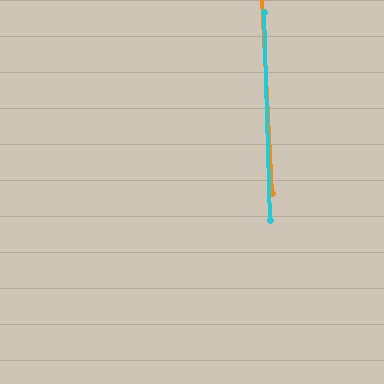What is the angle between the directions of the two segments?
Approximately 1 degree.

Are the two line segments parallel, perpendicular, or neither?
Parallel — their directions differ by only 1.2°.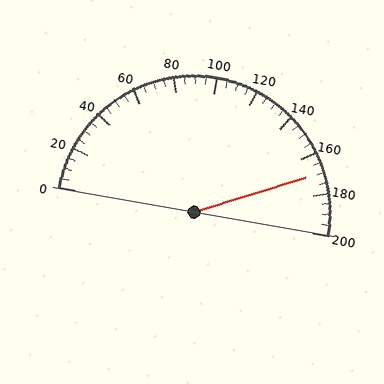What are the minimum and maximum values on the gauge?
The gauge ranges from 0 to 200.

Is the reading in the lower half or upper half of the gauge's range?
The reading is in the upper half of the range (0 to 200).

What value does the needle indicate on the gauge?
The needle indicates approximately 170.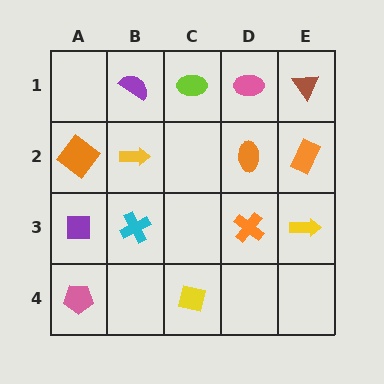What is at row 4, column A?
A pink pentagon.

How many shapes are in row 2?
4 shapes.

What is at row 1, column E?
A brown triangle.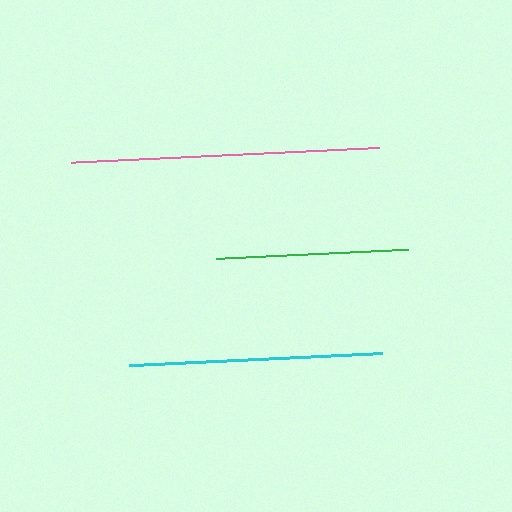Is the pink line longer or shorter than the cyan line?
The pink line is longer than the cyan line.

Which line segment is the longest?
The pink line is the longest at approximately 308 pixels.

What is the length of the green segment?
The green segment is approximately 192 pixels long.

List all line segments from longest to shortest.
From longest to shortest: pink, cyan, green.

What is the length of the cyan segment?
The cyan segment is approximately 254 pixels long.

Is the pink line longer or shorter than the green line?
The pink line is longer than the green line.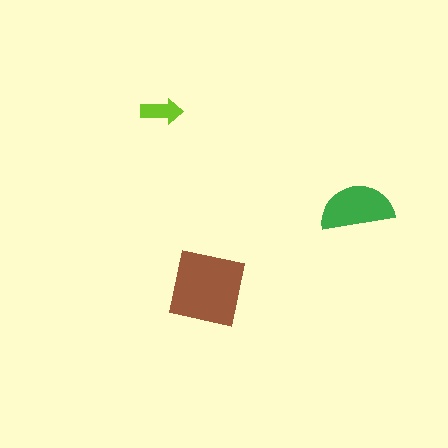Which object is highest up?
The lime arrow is topmost.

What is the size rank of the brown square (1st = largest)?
1st.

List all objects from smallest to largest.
The lime arrow, the green semicircle, the brown square.